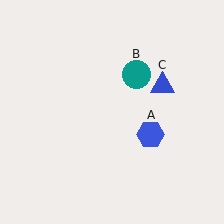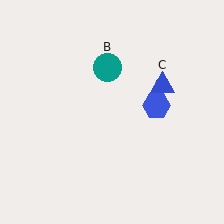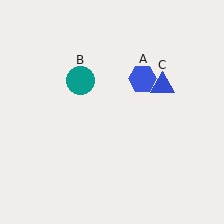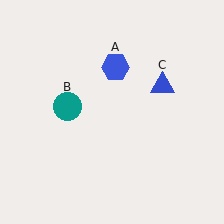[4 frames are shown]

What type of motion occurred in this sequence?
The blue hexagon (object A), teal circle (object B) rotated counterclockwise around the center of the scene.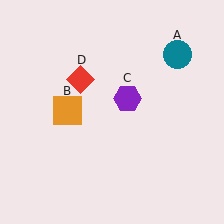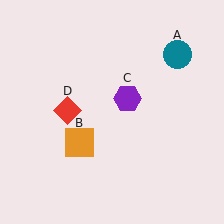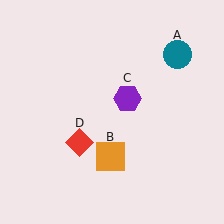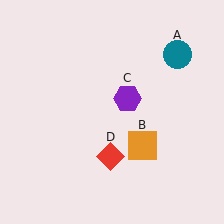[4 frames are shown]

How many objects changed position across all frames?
2 objects changed position: orange square (object B), red diamond (object D).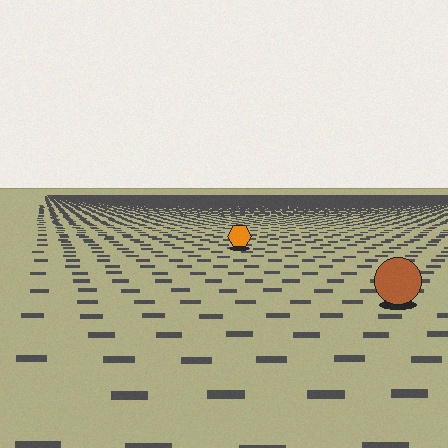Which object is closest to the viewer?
The brown circle is closest. The texture marks near it are larger and more spread out.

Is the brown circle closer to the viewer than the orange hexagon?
Yes. The brown circle is closer — you can tell from the texture gradient: the ground texture is coarser near it.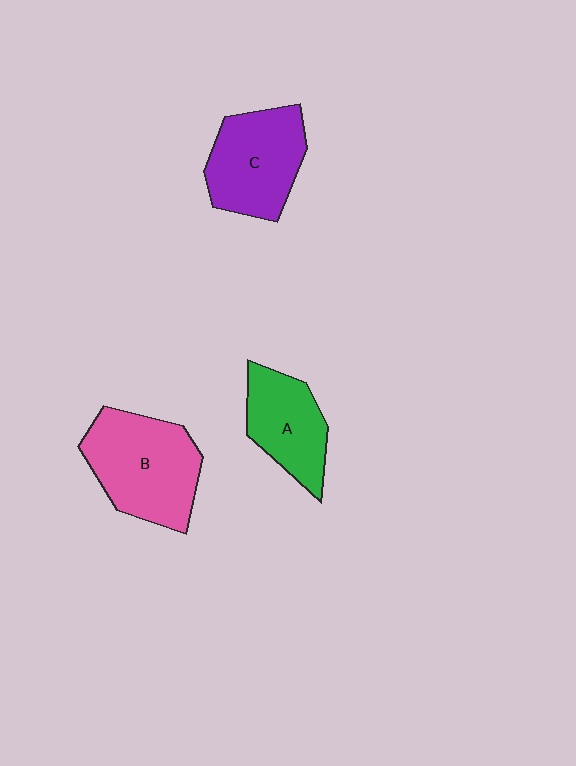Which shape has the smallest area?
Shape A (green).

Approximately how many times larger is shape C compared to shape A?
Approximately 1.2 times.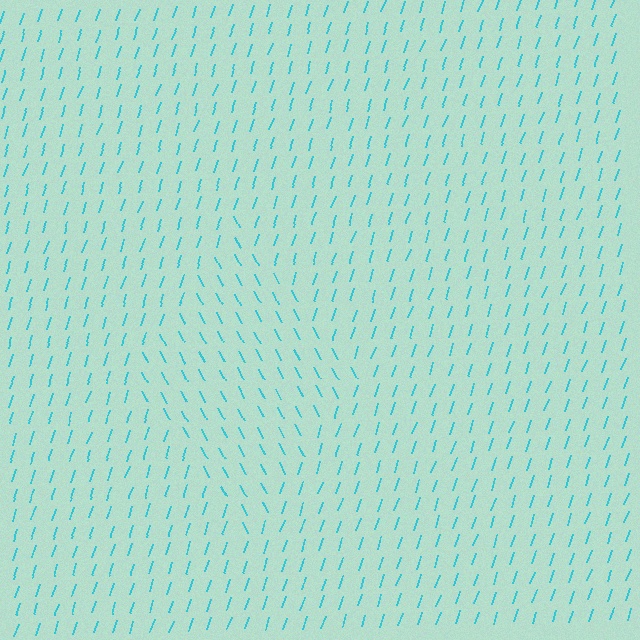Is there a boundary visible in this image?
Yes, there is a texture boundary formed by a change in line orientation.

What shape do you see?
I see a diamond.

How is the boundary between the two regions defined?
The boundary is defined purely by a change in line orientation (approximately 45 degrees difference). All lines are the same color and thickness.